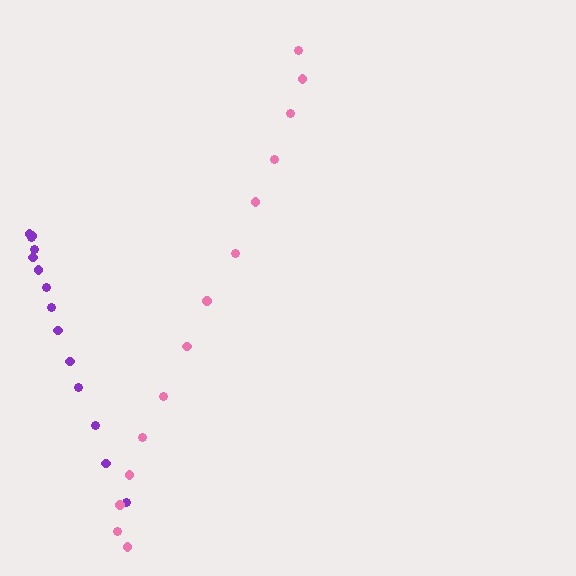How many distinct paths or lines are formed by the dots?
There are 2 distinct paths.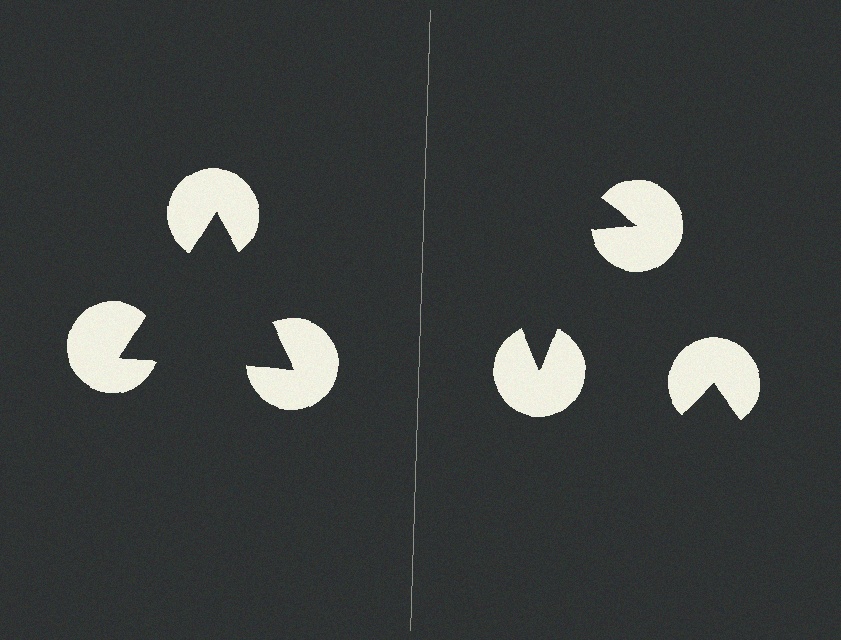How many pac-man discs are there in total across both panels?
6 — 3 on each side.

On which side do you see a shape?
An illusory triangle appears on the left side. On the right side the wedge cuts are rotated, so no coherent shape forms.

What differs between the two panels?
The pac-man discs are positioned identically on both sides; only the wedge orientations differ. On the left they align to a triangle; on the right they are misaligned.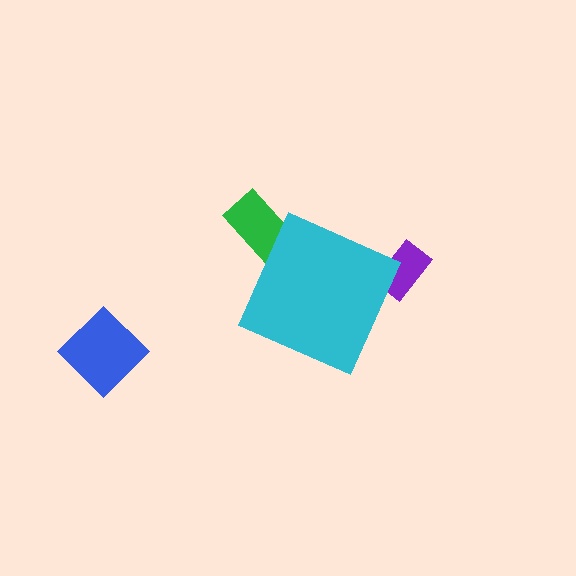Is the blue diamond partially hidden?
No, the blue diamond is fully visible.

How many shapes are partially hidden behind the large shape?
2 shapes are partially hidden.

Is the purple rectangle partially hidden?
Yes, the purple rectangle is partially hidden behind the cyan diamond.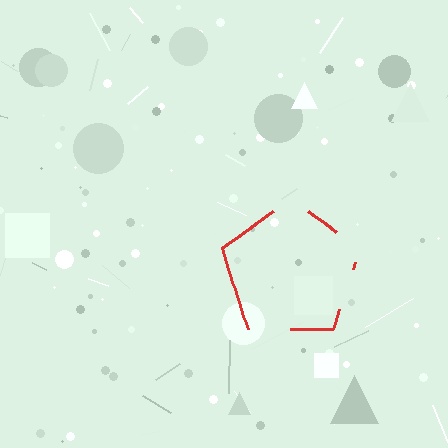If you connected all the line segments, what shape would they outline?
They would outline a pentagon.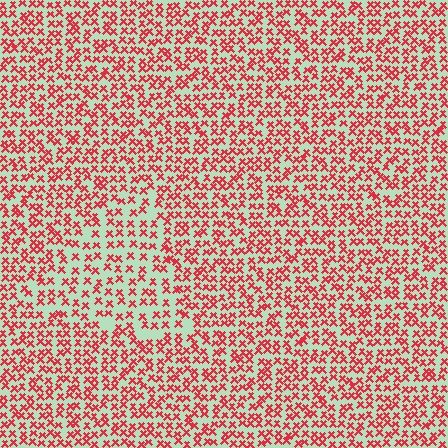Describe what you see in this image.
The image contains small red elements arranged at two different densities. A triangle-shaped region is visible where the elements are less densely packed than the surrounding area.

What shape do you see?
I see a triangle.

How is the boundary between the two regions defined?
The boundary is defined by a change in element density (approximately 1.6x ratio). All elements are the same color, size, and shape.